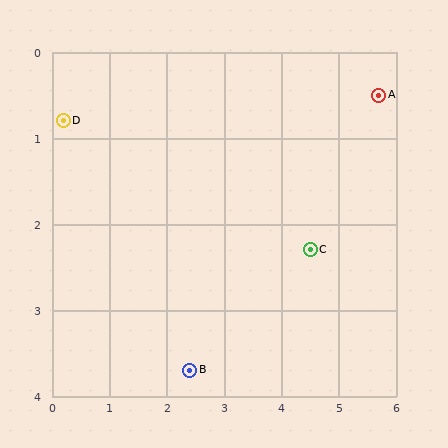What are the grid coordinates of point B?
Point B is at approximately (2.4, 3.7).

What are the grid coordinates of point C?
Point C is at approximately (4.5, 2.3).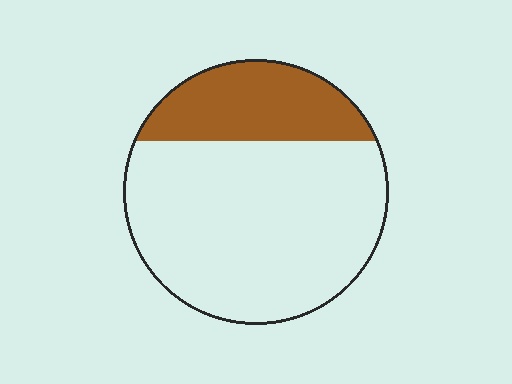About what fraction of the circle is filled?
About one quarter (1/4).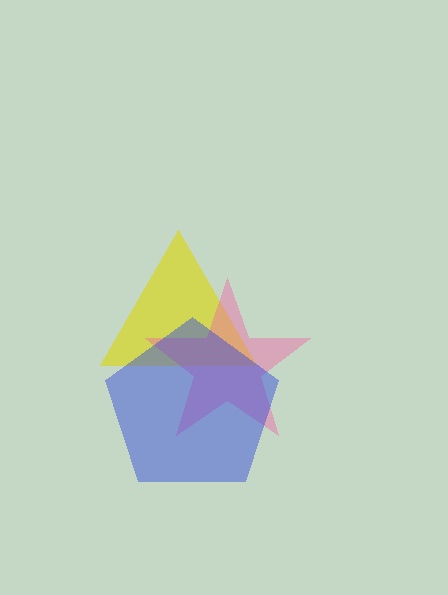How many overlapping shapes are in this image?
There are 3 overlapping shapes in the image.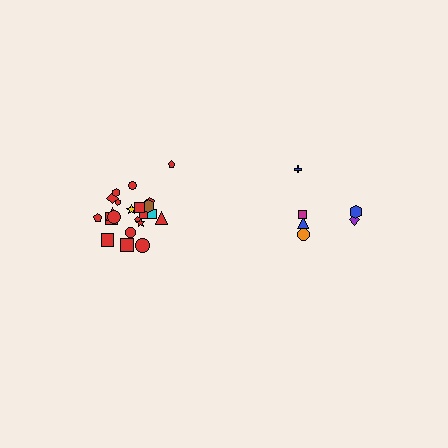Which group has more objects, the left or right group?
The left group.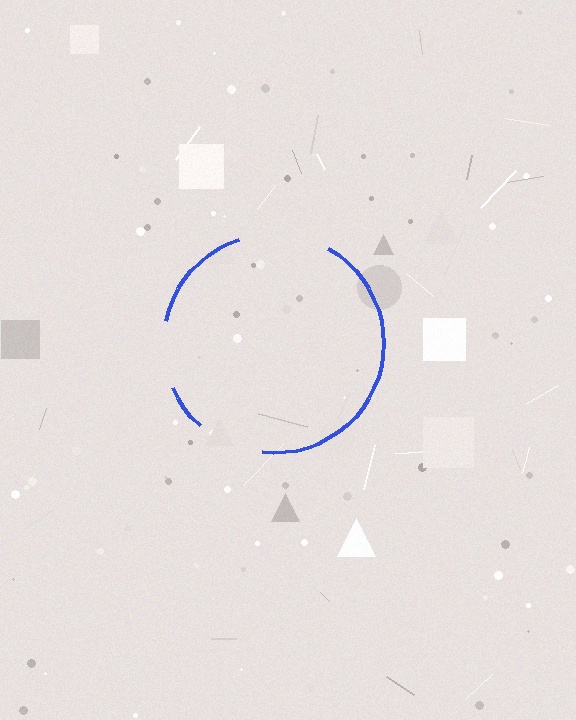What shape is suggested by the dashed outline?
The dashed outline suggests a circle.